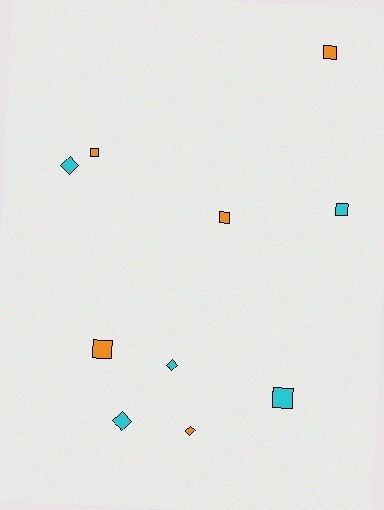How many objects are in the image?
There are 10 objects.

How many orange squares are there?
There are 4 orange squares.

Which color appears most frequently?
Orange, with 5 objects.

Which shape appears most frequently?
Square, with 6 objects.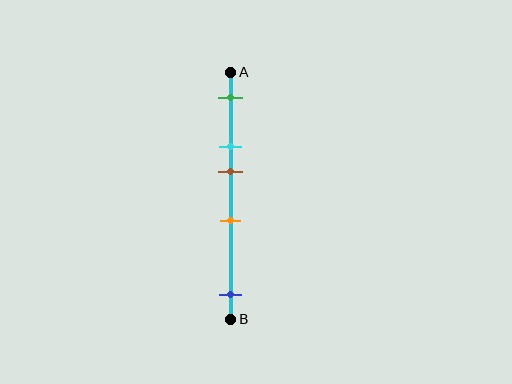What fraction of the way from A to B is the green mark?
The green mark is approximately 10% (0.1) of the way from A to B.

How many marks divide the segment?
There are 5 marks dividing the segment.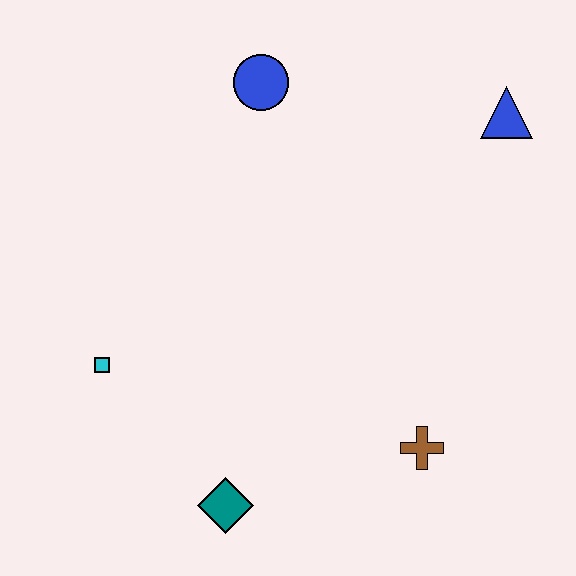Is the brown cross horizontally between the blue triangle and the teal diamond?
Yes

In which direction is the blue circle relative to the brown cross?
The blue circle is above the brown cross.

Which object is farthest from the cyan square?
The blue triangle is farthest from the cyan square.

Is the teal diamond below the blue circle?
Yes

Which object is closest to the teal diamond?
The cyan square is closest to the teal diamond.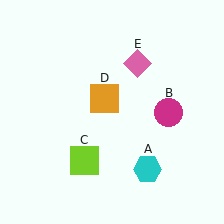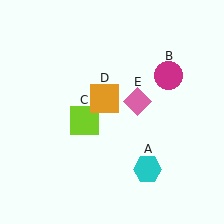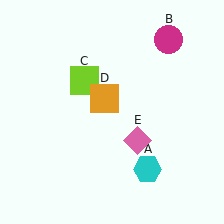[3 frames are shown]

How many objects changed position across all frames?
3 objects changed position: magenta circle (object B), lime square (object C), pink diamond (object E).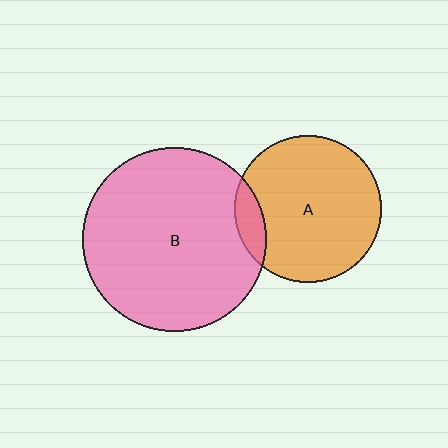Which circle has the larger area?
Circle B (pink).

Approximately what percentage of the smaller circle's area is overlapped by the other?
Approximately 10%.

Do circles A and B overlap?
Yes.